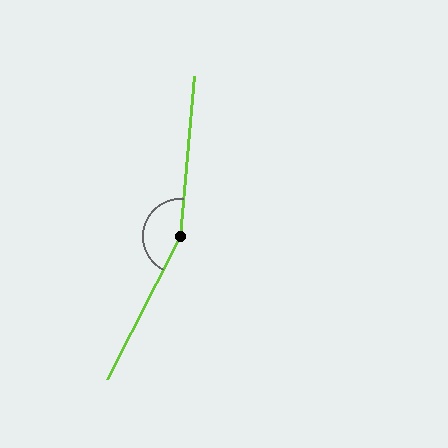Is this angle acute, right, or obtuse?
It is obtuse.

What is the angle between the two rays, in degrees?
Approximately 158 degrees.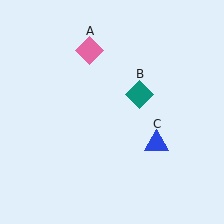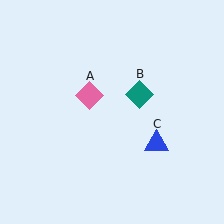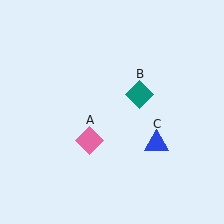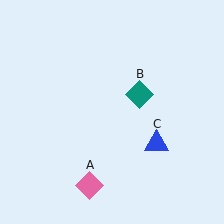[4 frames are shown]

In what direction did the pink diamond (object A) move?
The pink diamond (object A) moved down.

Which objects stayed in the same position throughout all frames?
Teal diamond (object B) and blue triangle (object C) remained stationary.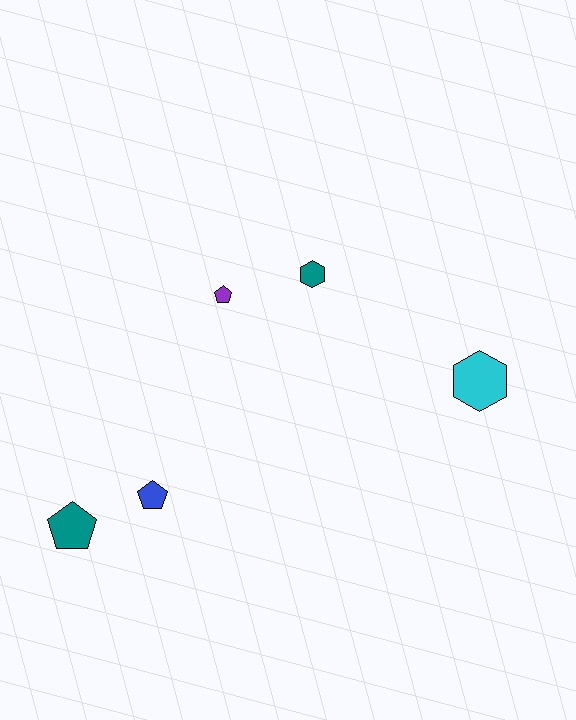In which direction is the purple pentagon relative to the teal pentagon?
The purple pentagon is above the teal pentagon.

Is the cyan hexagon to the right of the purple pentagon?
Yes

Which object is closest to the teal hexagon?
The purple pentagon is closest to the teal hexagon.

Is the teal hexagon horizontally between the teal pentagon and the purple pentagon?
No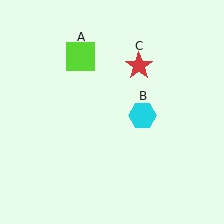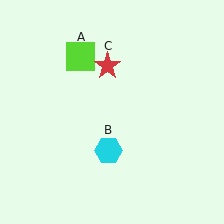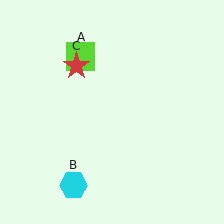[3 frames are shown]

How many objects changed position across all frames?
2 objects changed position: cyan hexagon (object B), red star (object C).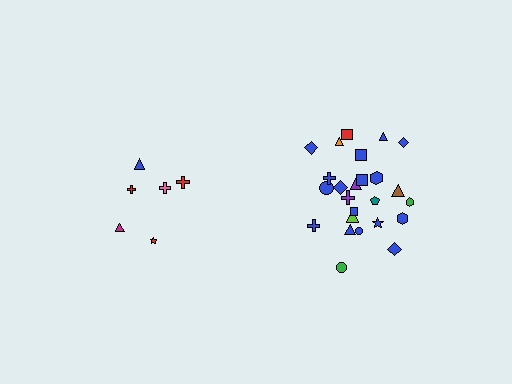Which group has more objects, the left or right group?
The right group.